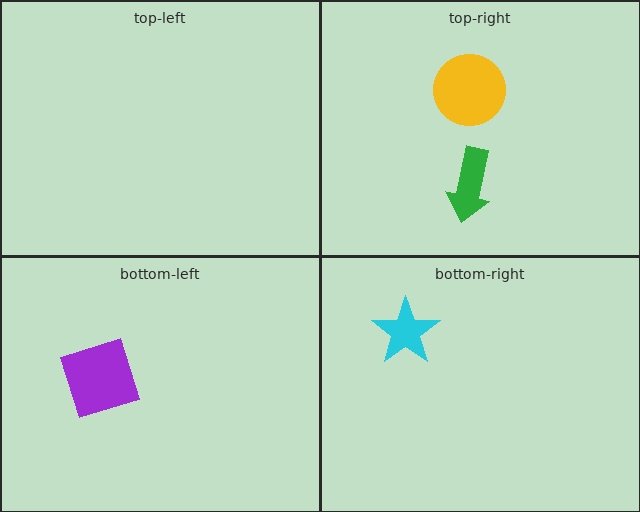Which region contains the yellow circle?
The top-right region.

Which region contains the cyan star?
The bottom-right region.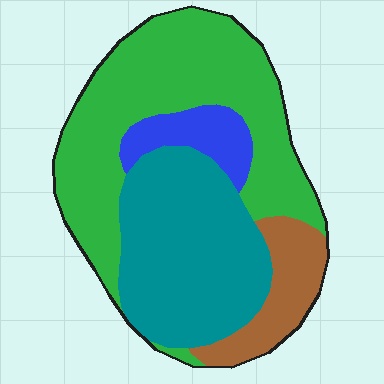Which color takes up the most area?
Green, at roughly 45%.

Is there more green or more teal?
Green.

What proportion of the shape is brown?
Brown covers 12% of the shape.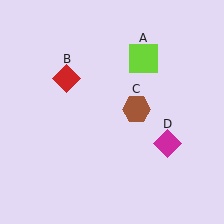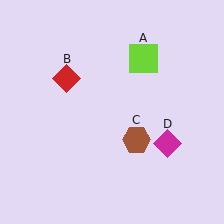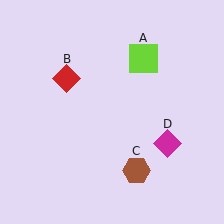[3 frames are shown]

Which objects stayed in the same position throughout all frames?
Lime square (object A) and red diamond (object B) and magenta diamond (object D) remained stationary.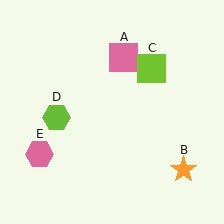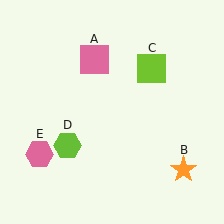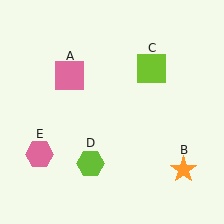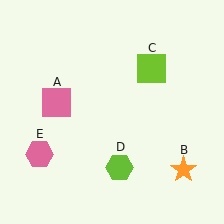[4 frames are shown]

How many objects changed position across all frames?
2 objects changed position: pink square (object A), lime hexagon (object D).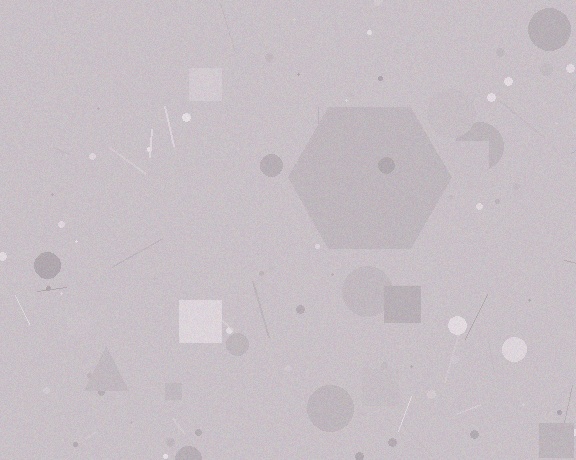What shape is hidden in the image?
A hexagon is hidden in the image.